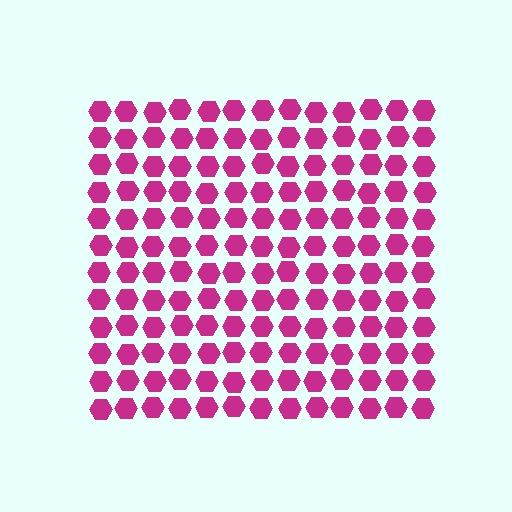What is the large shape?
The large shape is a square.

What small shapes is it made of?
It is made of small hexagons.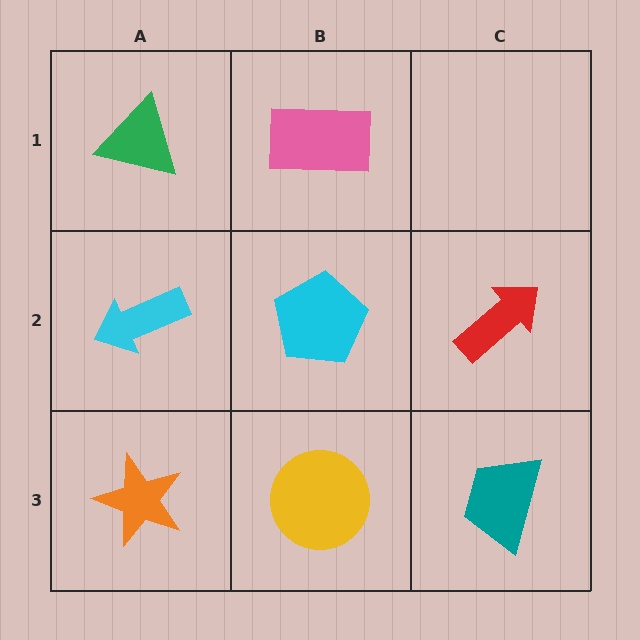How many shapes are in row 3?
3 shapes.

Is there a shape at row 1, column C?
No, that cell is empty.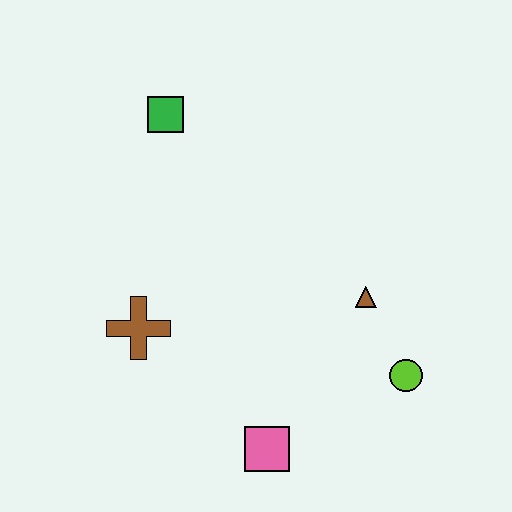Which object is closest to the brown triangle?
The lime circle is closest to the brown triangle.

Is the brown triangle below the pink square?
No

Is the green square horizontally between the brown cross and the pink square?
Yes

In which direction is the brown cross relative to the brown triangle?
The brown cross is to the left of the brown triangle.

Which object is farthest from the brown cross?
The lime circle is farthest from the brown cross.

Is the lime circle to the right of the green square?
Yes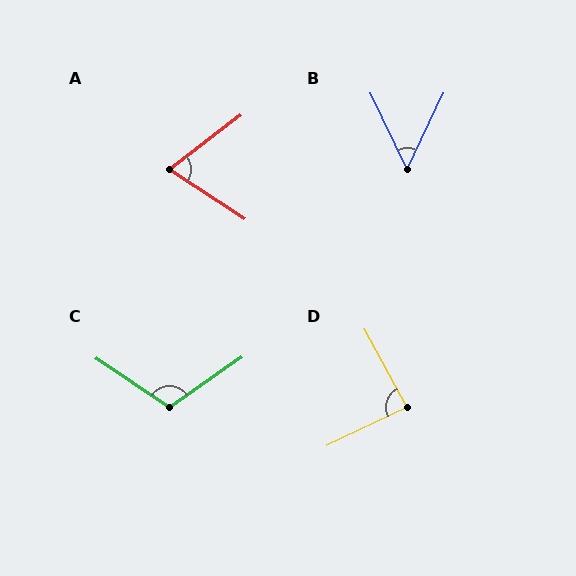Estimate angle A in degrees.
Approximately 71 degrees.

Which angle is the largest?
C, at approximately 111 degrees.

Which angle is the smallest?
B, at approximately 51 degrees.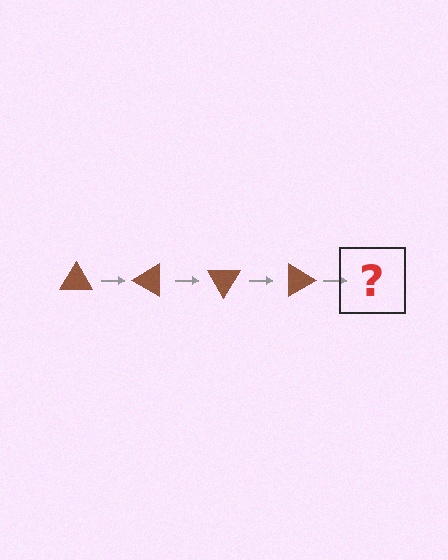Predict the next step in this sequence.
The next step is a brown triangle rotated 120 degrees.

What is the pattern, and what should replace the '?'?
The pattern is that the triangle rotates 30 degrees each step. The '?' should be a brown triangle rotated 120 degrees.